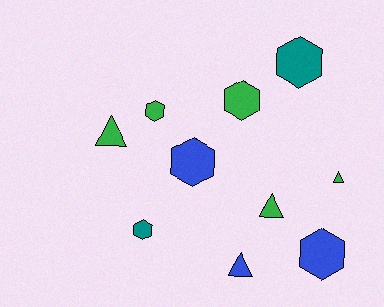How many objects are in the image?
There are 10 objects.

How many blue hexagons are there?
There are 2 blue hexagons.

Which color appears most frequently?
Green, with 5 objects.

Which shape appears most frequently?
Hexagon, with 6 objects.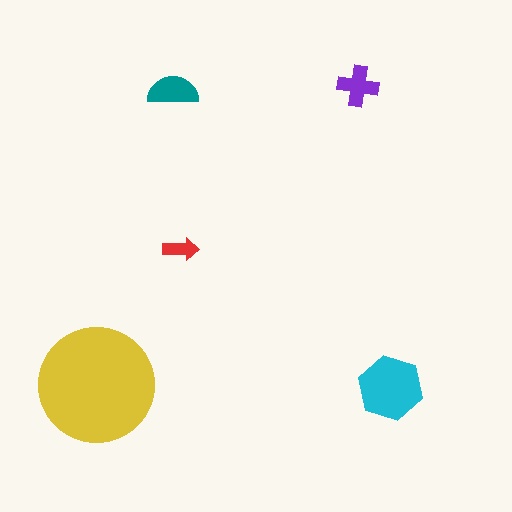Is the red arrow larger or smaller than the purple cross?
Smaller.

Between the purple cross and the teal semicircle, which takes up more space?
The teal semicircle.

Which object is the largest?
The yellow circle.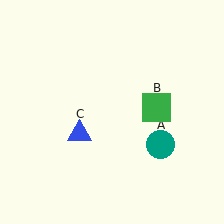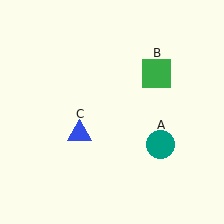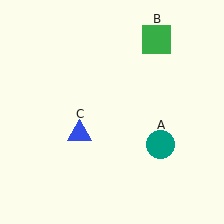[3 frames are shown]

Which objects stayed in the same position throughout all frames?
Teal circle (object A) and blue triangle (object C) remained stationary.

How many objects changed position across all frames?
1 object changed position: green square (object B).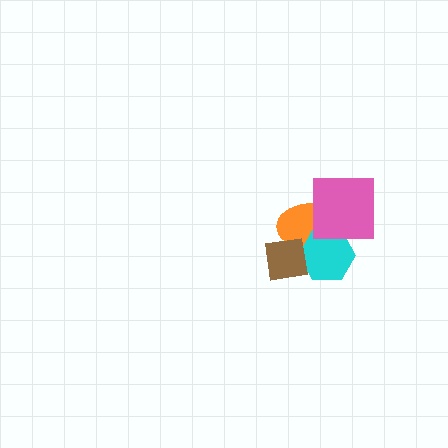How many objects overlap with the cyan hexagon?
3 objects overlap with the cyan hexagon.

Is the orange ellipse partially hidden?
Yes, it is partially covered by another shape.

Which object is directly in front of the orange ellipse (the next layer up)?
The cyan hexagon is directly in front of the orange ellipse.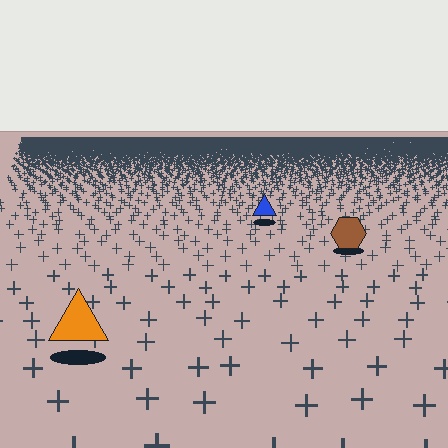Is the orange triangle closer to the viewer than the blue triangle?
Yes. The orange triangle is closer — you can tell from the texture gradient: the ground texture is coarser near it.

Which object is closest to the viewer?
The orange triangle is closest. The texture marks near it are larger and more spread out.